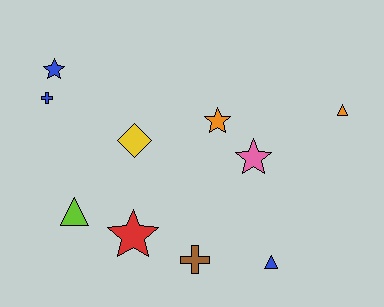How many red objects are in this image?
There is 1 red object.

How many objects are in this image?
There are 10 objects.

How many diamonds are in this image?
There is 1 diamond.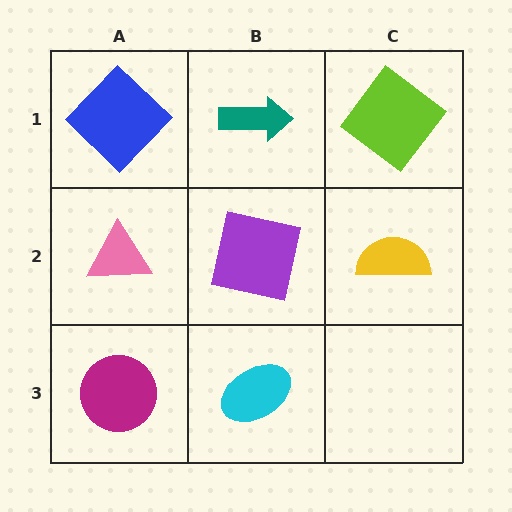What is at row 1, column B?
A teal arrow.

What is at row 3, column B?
A cyan ellipse.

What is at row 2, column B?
A purple square.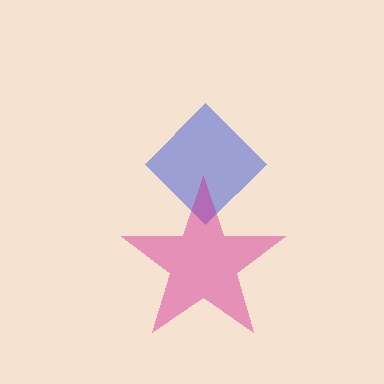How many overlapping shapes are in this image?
There are 2 overlapping shapes in the image.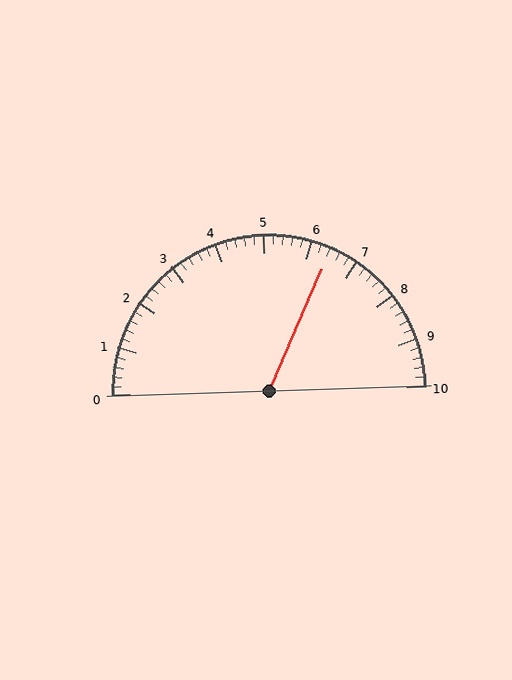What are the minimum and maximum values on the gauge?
The gauge ranges from 0 to 10.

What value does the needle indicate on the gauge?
The needle indicates approximately 6.4.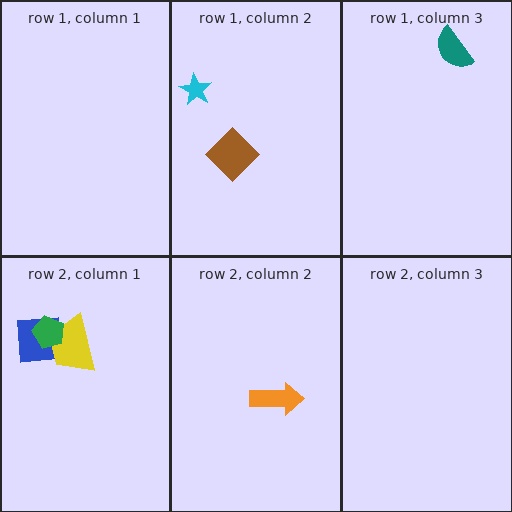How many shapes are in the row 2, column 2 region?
1.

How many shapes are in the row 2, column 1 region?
3.